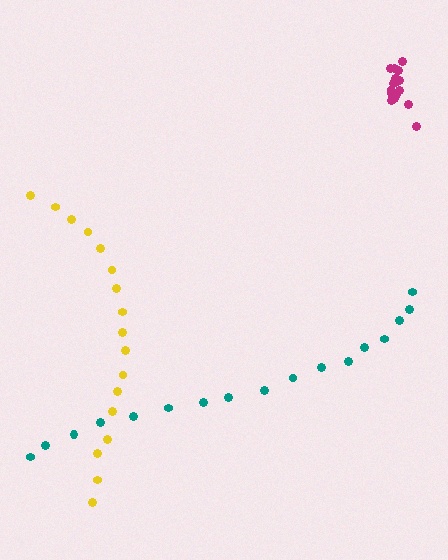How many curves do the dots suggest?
There are 3 distinct paths.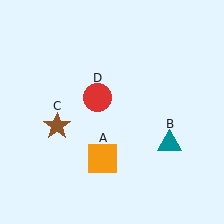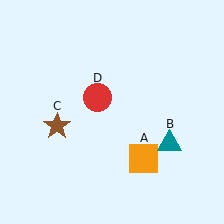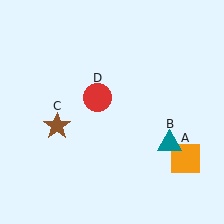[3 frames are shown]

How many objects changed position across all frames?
1 object changed position: orange square (object A).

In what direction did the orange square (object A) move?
The orange square (object A) moved right.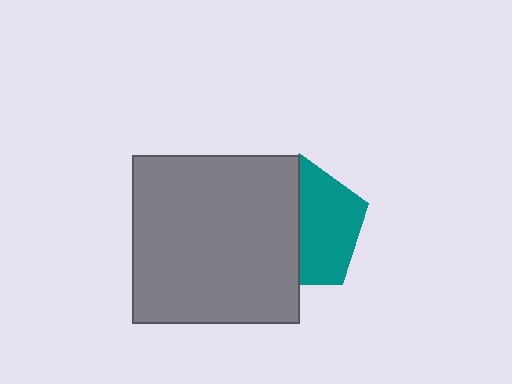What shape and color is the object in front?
The object in front is a gray square.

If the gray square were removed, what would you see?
You would see the complete teal pentagon.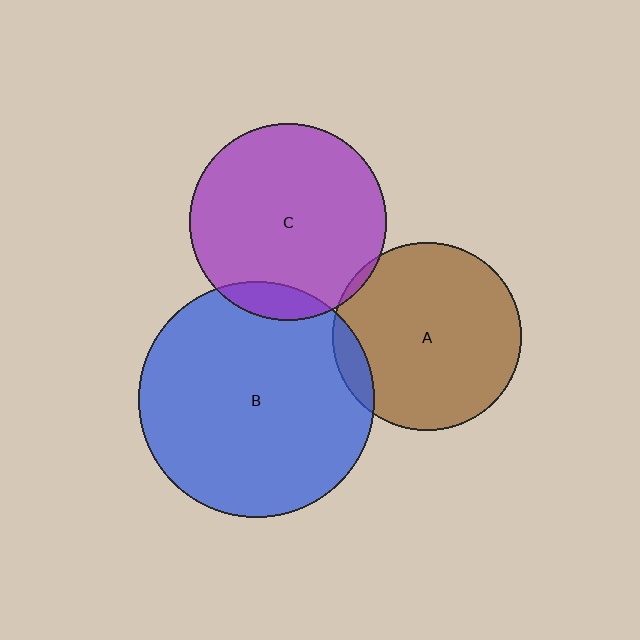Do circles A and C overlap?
Yes.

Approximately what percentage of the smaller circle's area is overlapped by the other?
Approximately 5%.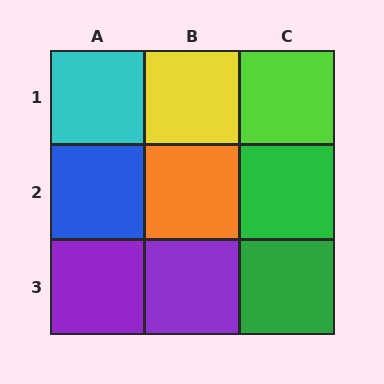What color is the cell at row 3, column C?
Green.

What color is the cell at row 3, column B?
Purple.